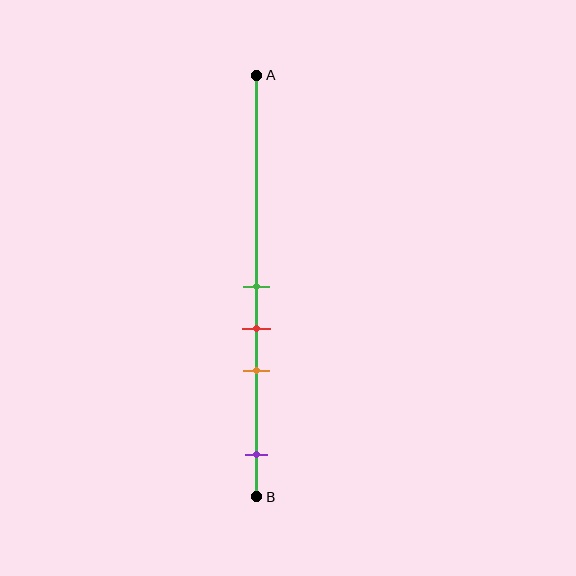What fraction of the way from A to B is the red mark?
The red mark is approximately 60% (0.6) of the way from A to B.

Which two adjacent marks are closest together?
The green and red marks are the closest adjacent pair.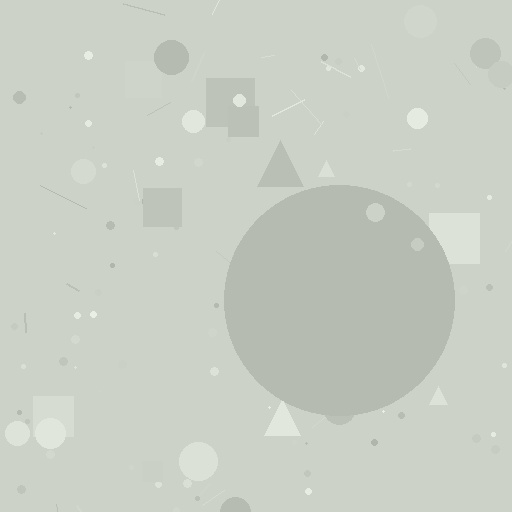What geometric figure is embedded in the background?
A circle is embedded in the background.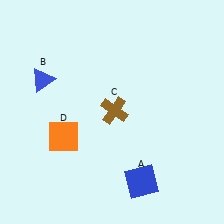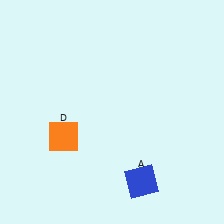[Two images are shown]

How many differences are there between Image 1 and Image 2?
There are 2 differences between the two images.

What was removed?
The brown cross (C), the blue triangle (B) were removed in Image 2.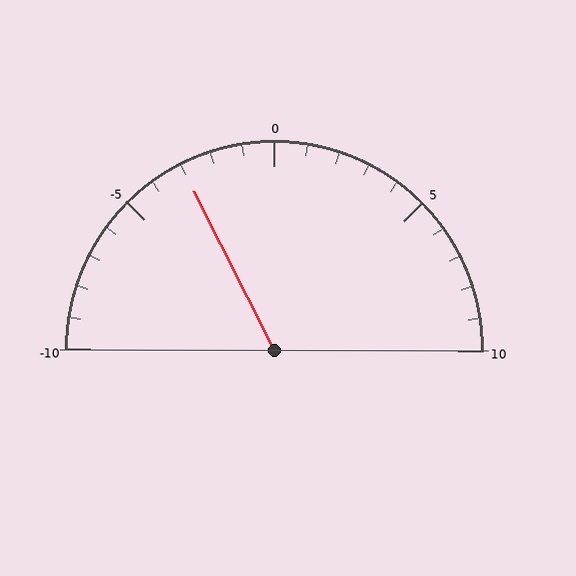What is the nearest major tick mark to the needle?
The nearest major tick mark is -5.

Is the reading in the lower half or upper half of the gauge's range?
The reading is in the lower half of the range (-10 to 10).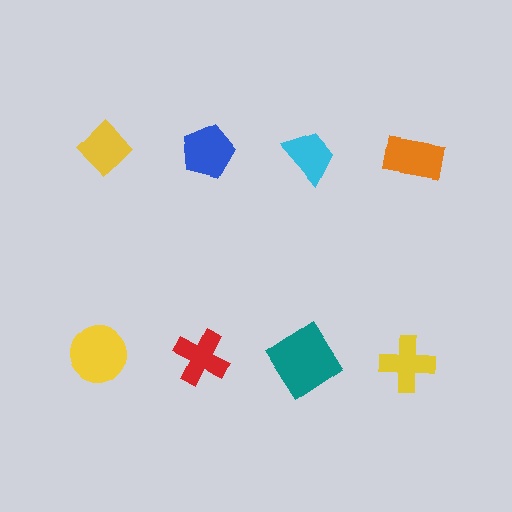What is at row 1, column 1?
A yellow diamond.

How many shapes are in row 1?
4 shapes.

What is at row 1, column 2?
A blue pentagon.